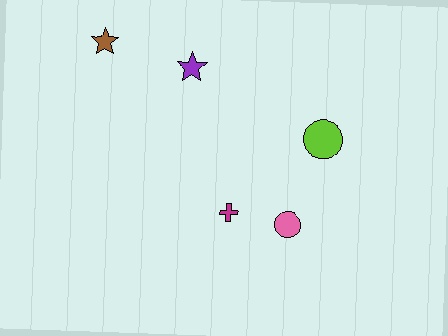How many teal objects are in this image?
There are no teal objects.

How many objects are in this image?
There are 5 objects.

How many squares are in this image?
There are no squares.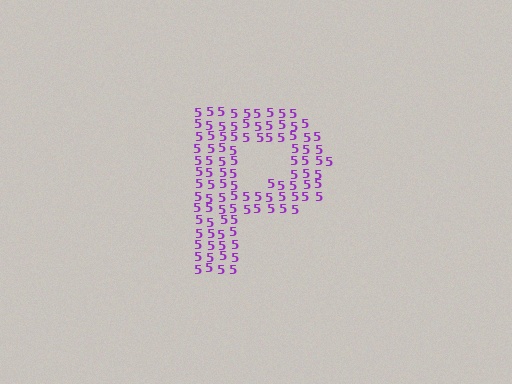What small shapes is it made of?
It is made of small digit 5's.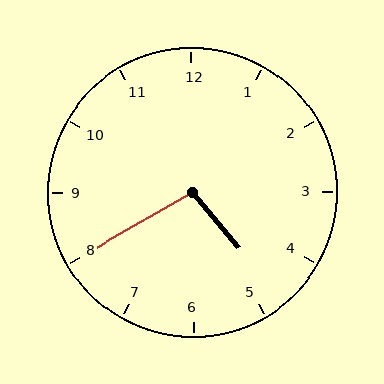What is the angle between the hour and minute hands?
Approximately 100 degrees.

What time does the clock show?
4:40.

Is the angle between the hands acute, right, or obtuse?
It is obtuse.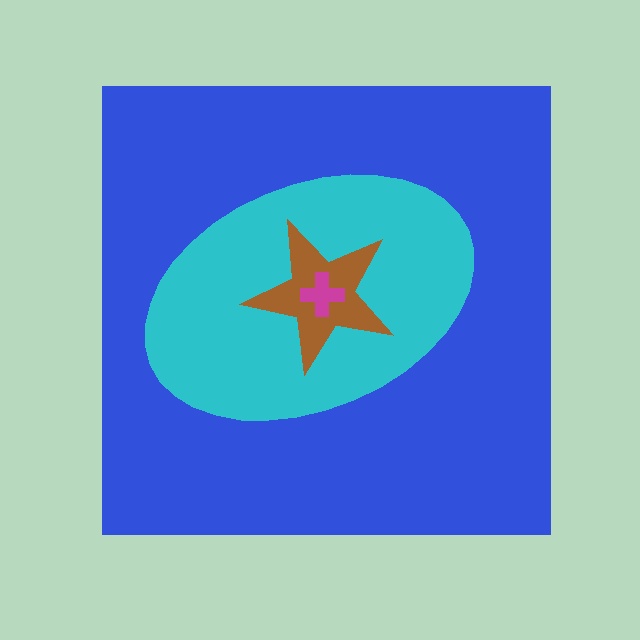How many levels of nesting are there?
4.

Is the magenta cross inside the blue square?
Yes.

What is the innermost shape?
The magenta cross.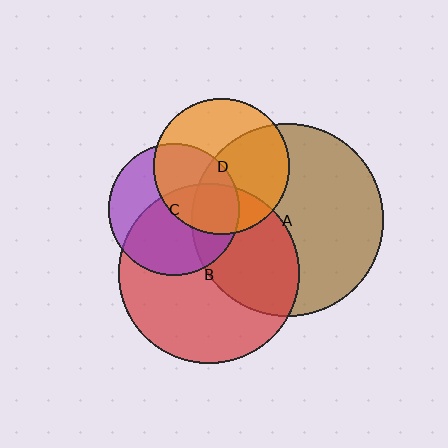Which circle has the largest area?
Circle A (brown).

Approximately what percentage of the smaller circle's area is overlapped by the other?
Approximately 40%.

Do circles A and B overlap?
Yes.